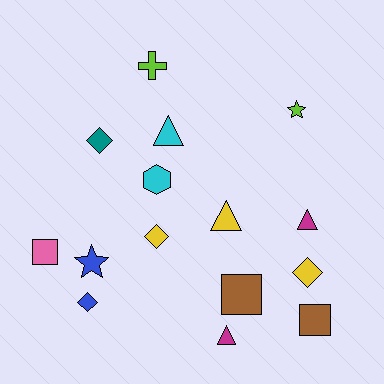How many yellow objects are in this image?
There are 3 yellow objects.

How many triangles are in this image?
There are 4 triangles.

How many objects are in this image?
There are 15 objects.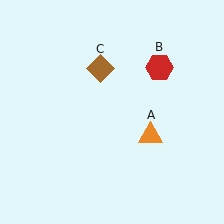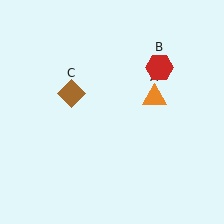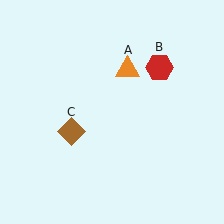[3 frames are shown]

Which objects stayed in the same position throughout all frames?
Red hexagon (object B) remained stationary.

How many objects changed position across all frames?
2 objects changed position: orange triangle (object A), brown diamond (object C).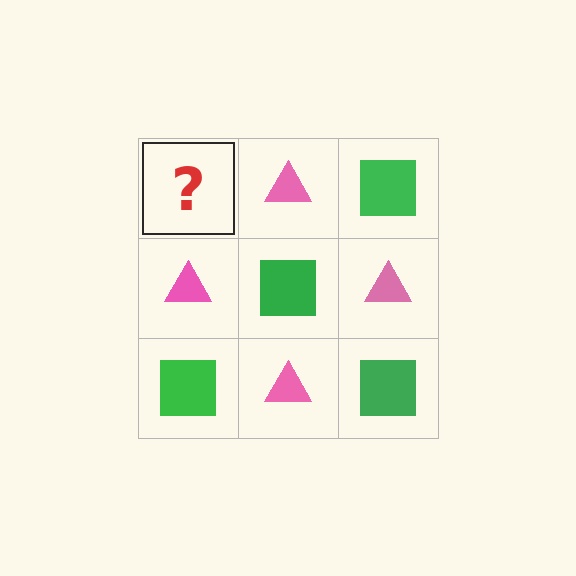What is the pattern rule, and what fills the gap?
The rule is that it alternates green square and pink triangle in a checkerboard pattern. The gap should be filled with a green square.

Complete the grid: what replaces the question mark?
The question mark should be replaced with a green square.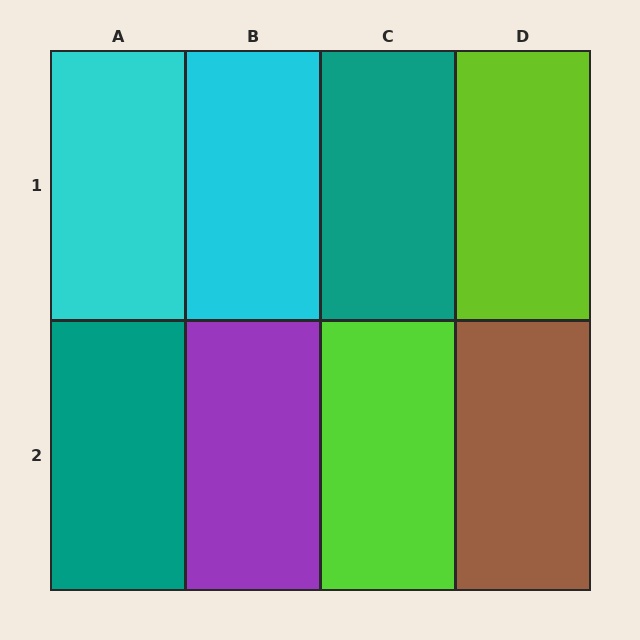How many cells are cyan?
2 cells are cyan.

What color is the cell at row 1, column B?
Cyan.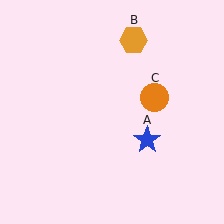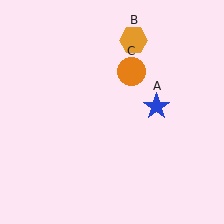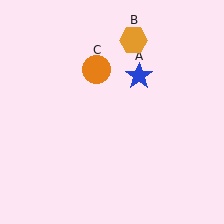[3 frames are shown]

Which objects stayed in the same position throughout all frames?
Orange hexagon (object B) remained stationary.